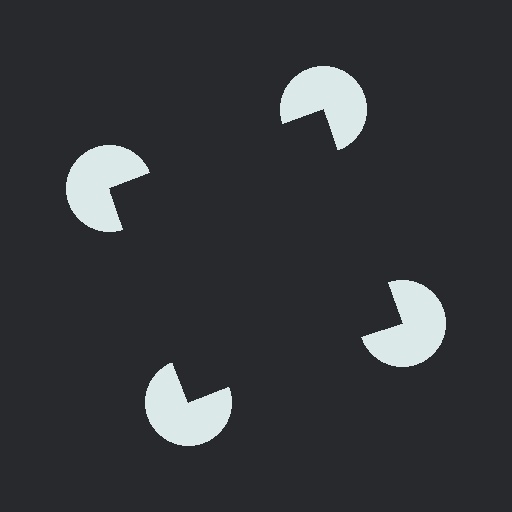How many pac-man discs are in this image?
There are 4 — one at each vertex of the illusory square.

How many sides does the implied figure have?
4 sides.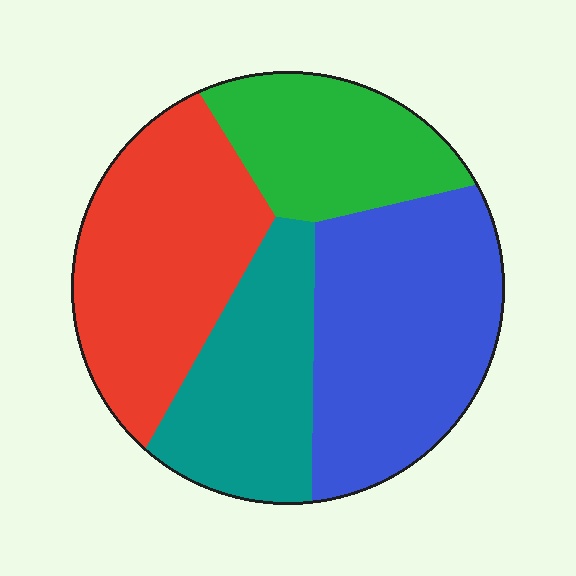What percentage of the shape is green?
Green takes up about one sixth (1/6) of the shape.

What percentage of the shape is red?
Red covers about 30% of the shape.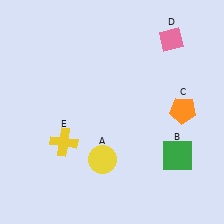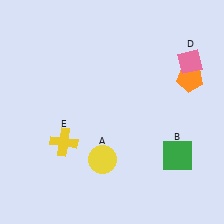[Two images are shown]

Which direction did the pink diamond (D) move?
The pink diamond (D) moved down.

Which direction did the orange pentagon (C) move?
The orange pentagon (C) moved up.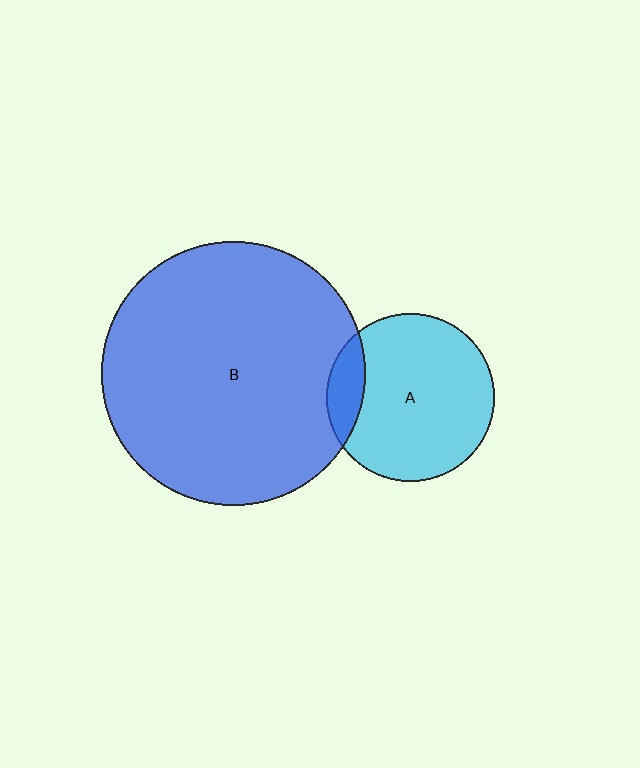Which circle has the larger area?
Circle B (blue).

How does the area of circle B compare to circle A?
Approximately 2.5 times.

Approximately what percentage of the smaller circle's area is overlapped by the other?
Approximately 15%.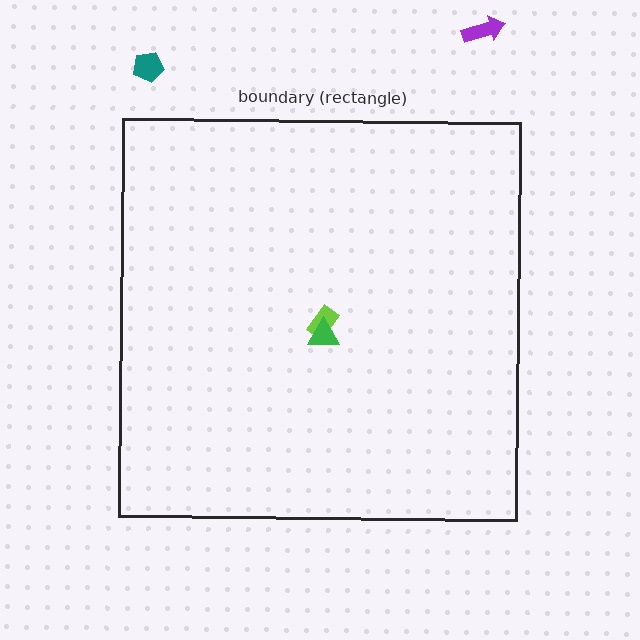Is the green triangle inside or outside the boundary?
Inside.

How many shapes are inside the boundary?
2 inside, 2 outside.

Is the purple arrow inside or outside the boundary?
Outside.